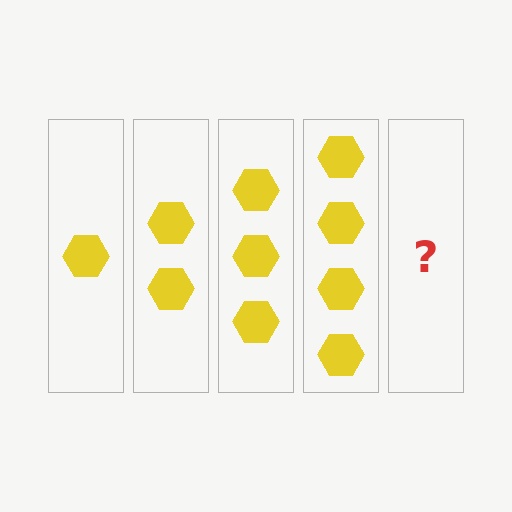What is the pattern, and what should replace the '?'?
The pattern is that each step adds one more hexagon. The '?' should be 5 hexagons.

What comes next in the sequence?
The next element should be 5 hexagons.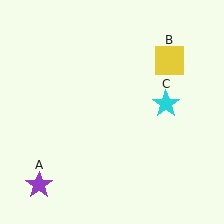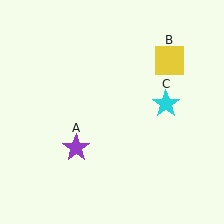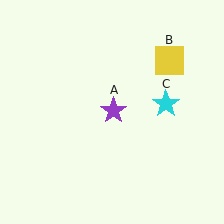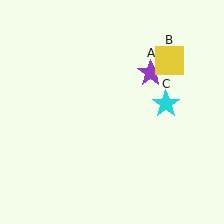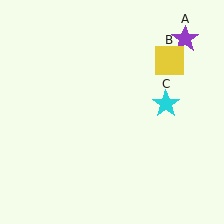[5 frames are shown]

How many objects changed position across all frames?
1 object changed position: purple star (object A).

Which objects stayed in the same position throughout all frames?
Yellow square (object B) and cyan star (object C) remained stationary.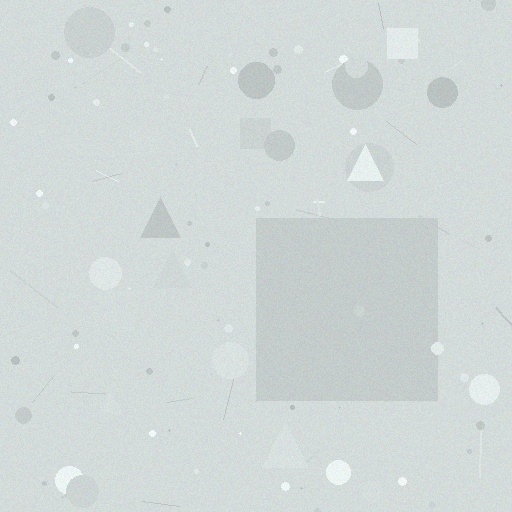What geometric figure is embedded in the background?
A square is embedded in the background.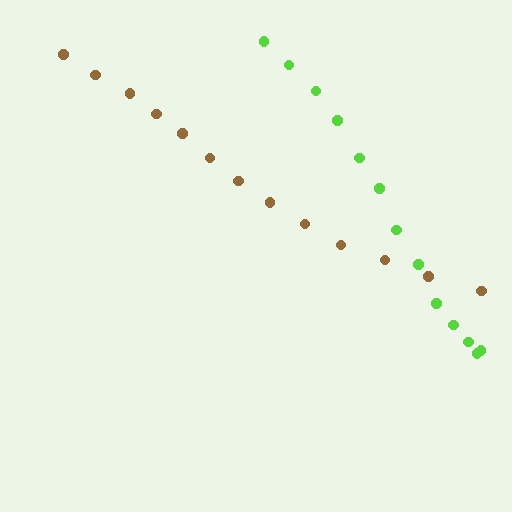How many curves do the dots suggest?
There are 2 distinct paths.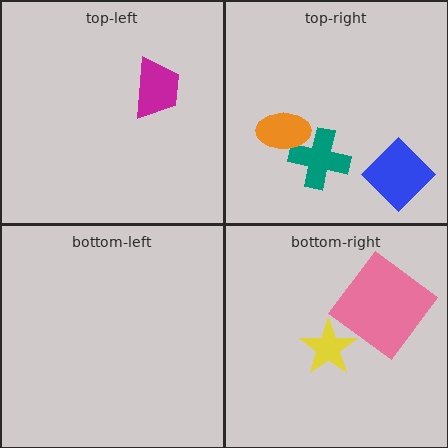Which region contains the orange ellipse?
The top-right region.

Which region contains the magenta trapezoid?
The top-left region.